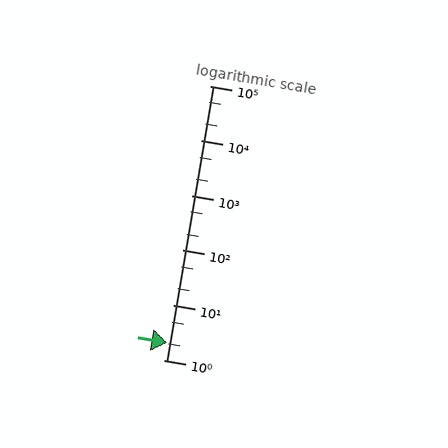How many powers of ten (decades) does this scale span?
The scale spans 5 decades, from 1 to 100000.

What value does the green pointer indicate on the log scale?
The pointer indicates approximately 2.1.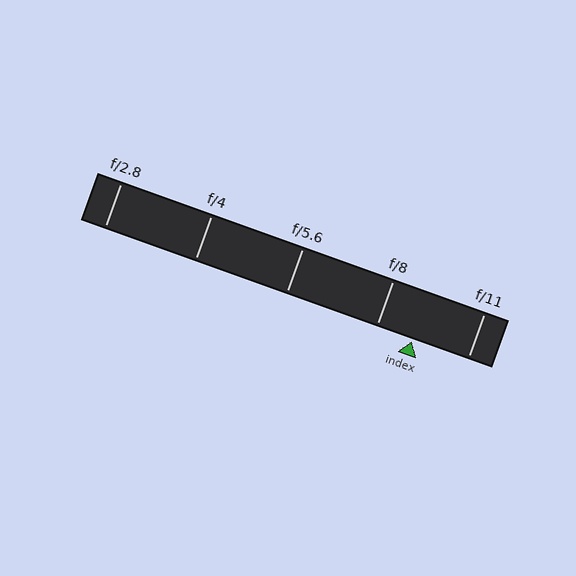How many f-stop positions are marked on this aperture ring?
There are 5 f-stop positions marked.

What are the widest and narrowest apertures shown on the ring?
The widest aperture shown is f/2.8 and the narrowest is f/11.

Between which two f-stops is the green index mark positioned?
The index mark is between f/8 and f/11.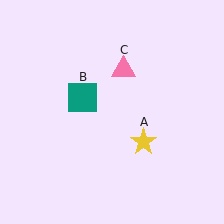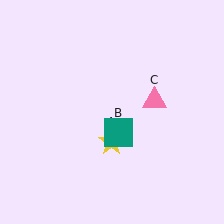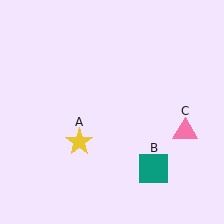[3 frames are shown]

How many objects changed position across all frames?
3 objects changed position: yellow star (object A), teal square (object B), pink triangle (object C).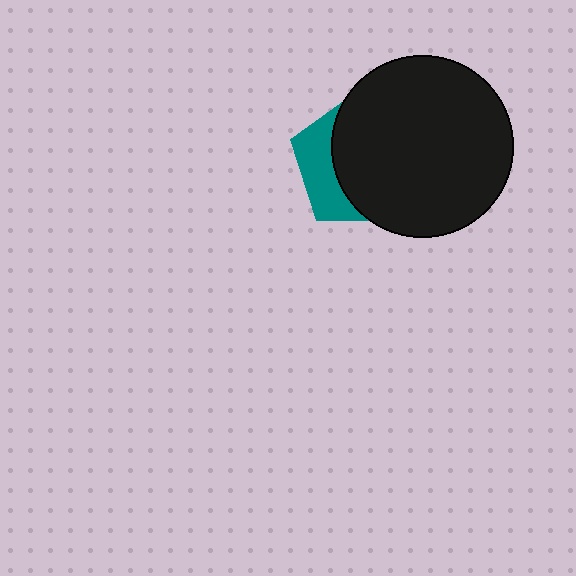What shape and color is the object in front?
The object in front is a black circle.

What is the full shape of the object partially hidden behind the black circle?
The partially hidden object is a teal pentagon.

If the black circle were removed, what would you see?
You would see the complete teal pentagon.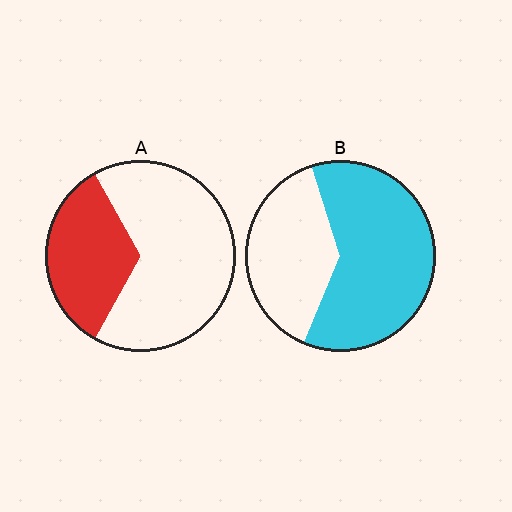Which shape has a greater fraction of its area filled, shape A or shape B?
Shape B.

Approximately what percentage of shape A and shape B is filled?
A is approximately 35% and B is approximately 60%.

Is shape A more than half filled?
No.